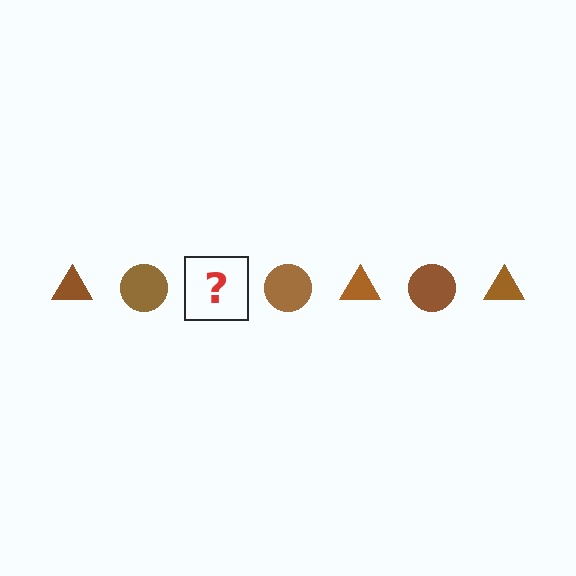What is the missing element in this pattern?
The missing element is a brown triangle.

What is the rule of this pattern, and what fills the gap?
The rule is that the pattern cycles through triangle, circle shapes in brown. The gap should be filled with a brown triangle.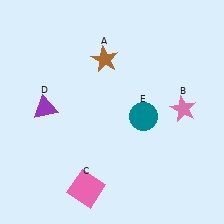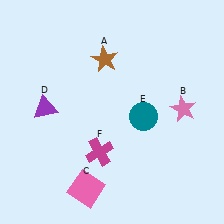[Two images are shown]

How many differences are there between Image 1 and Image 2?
There is 1 difference between the two images.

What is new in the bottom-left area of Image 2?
A magenta cross (F) was added in the bottom-left area of Image 2.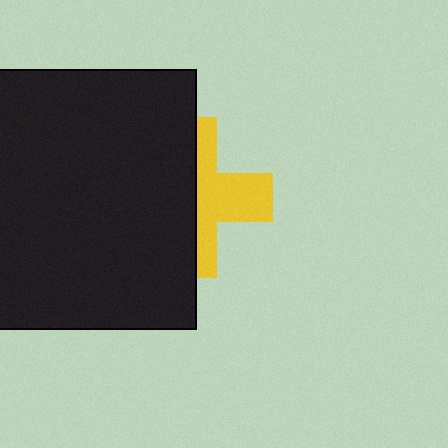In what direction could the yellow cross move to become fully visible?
The yellow cross could move right. That would shift it out from behind the black rectangle entirely.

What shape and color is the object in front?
The object in front is a black rectangle.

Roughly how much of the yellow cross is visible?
A small part of it is visible (roughly 44%).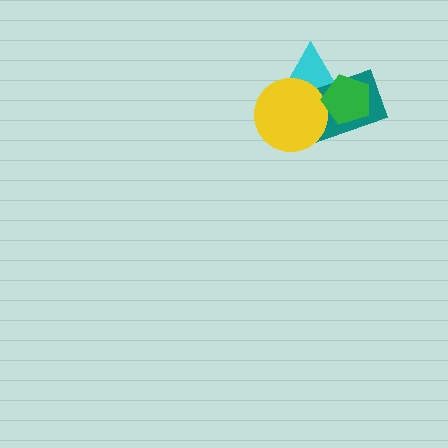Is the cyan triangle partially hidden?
Yes, it is partially covered by another shape.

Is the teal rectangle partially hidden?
Yes, it is partially covered by another shape.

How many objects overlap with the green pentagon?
2 objects overlap with the green pentagon.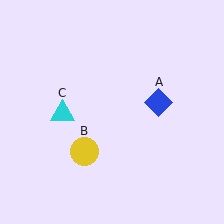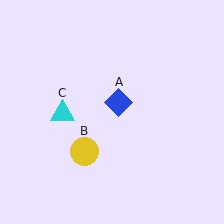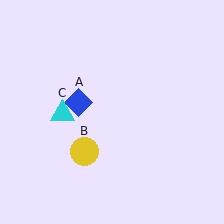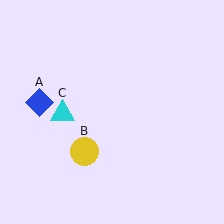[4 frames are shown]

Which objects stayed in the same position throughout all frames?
Yellow circle (object B) and cyan triangle (object C) remained stationary.